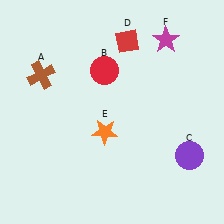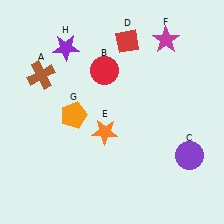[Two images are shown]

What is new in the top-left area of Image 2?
A purple star (H) was added in the top-left area of Image 2.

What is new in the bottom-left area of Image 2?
An orange pentagon (G) was added in the bottom-left area of Image 2.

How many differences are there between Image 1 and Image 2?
There are 2 differences between the two images.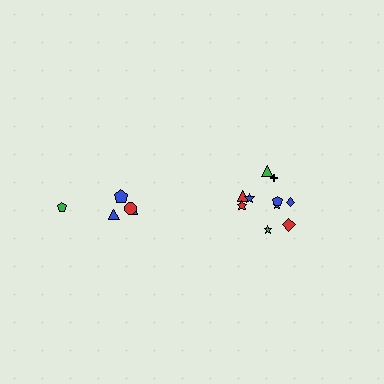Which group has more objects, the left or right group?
The right group.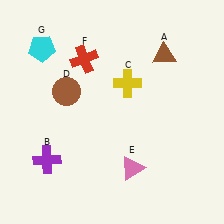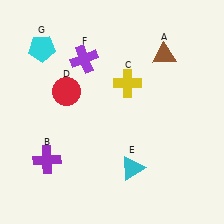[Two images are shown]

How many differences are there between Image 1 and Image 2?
There are 3 differences between the two images.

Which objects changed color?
D changed from brown to red. E changed from pink to cyan. F changed from red to purple.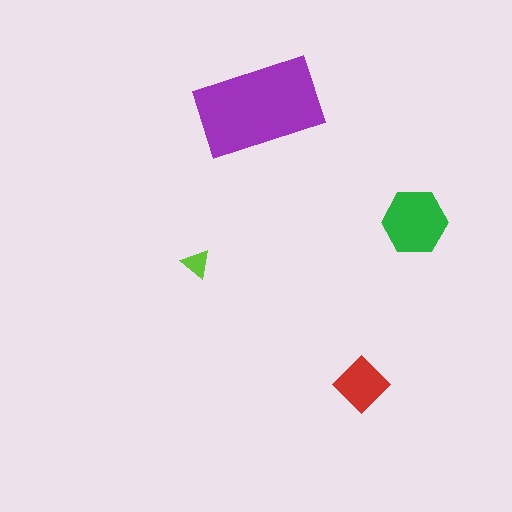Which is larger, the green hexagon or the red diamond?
The green hexagon.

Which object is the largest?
The purple rectangle.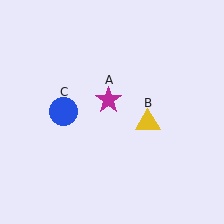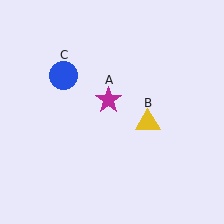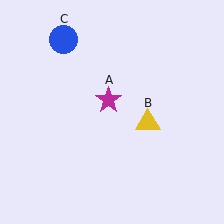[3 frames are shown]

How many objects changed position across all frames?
1 object changed position: blue circle (object C).